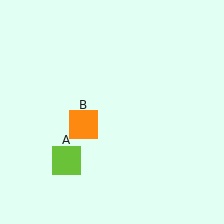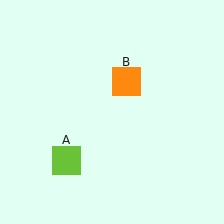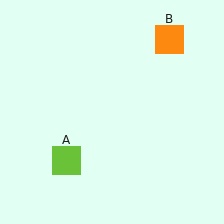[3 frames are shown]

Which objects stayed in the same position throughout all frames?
Lime square (object A) remained stationary.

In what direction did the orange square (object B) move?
The orange square (object B) moved up and to the right.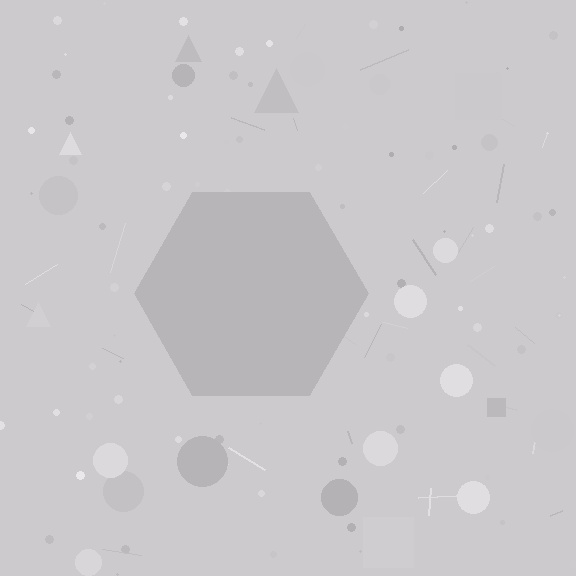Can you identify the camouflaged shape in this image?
The camouflaged shape is a hexagon.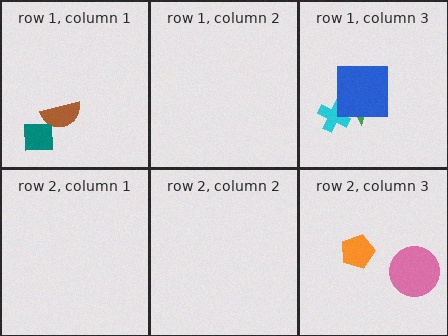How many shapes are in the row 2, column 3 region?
2.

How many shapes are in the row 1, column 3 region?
3.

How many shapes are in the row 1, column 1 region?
2.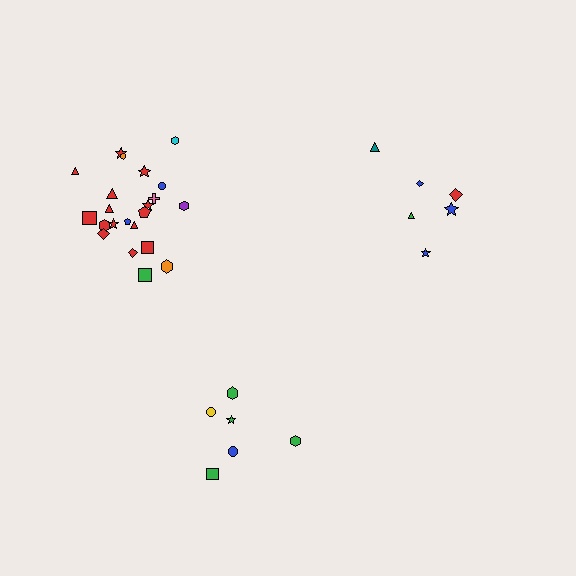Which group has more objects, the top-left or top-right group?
The top-left group.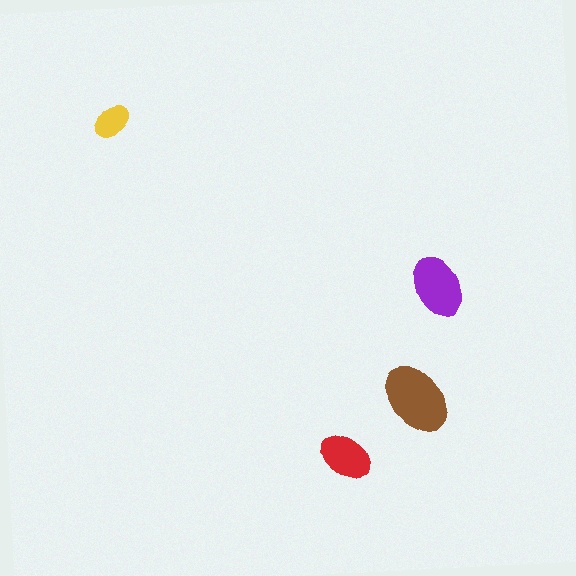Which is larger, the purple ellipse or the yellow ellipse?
The purple one.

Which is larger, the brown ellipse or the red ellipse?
The brown one.